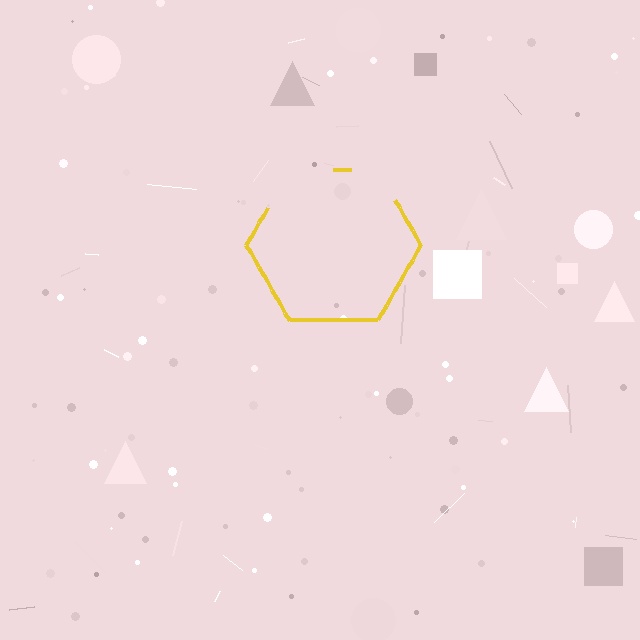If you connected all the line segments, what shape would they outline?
They would outline a hexagon.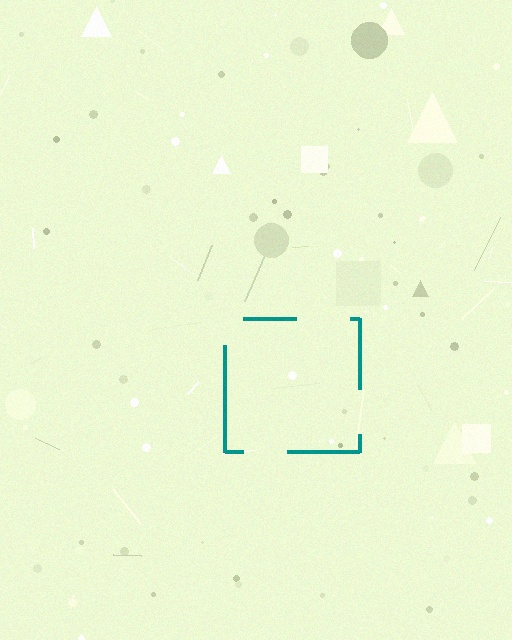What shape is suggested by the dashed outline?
The dashed outline suggests a square.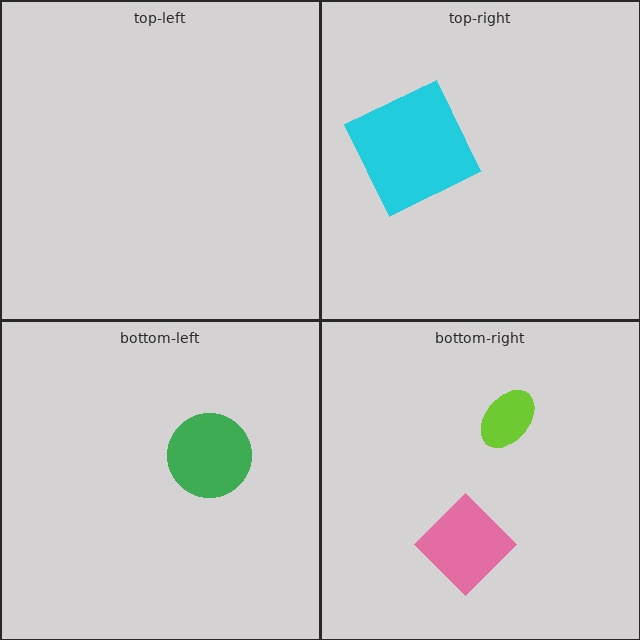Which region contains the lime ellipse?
The bottom-right region.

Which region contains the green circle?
The bottom-left region.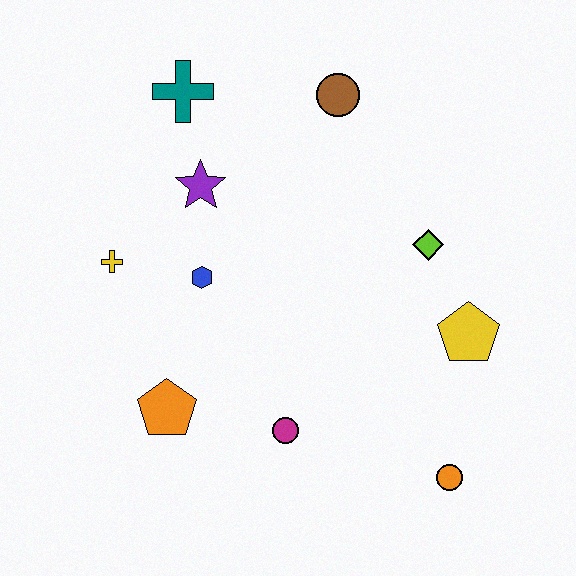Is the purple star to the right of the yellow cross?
Yes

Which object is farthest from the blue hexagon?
The orange circle is farthest from the blue hexagon.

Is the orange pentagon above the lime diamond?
No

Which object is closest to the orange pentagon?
The magenta circle is closest to the orange pentagon.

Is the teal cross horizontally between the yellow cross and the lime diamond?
Yes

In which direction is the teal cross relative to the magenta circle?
The teal cross is above the magenta circle.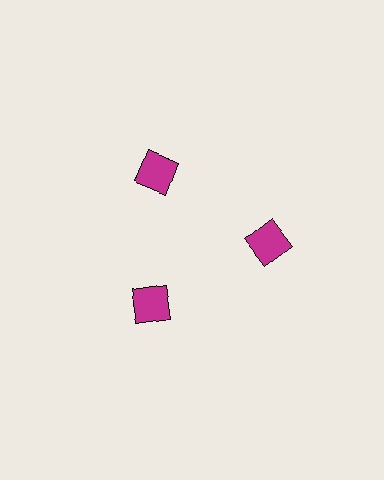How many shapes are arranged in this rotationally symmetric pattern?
There are 3 shapes, arranged in 3 groups of 1.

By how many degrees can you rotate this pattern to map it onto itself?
The pattern maps onto itself every 120 degrees of rotation.